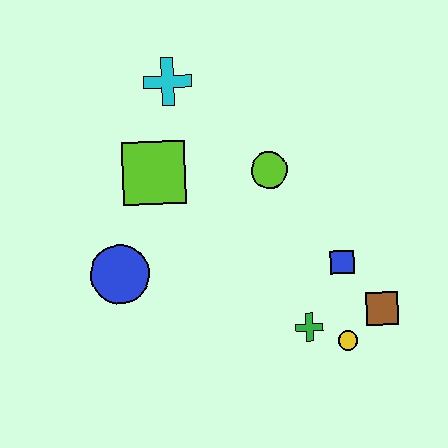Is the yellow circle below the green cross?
Yes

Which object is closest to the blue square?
The brown square is closest to the blue square.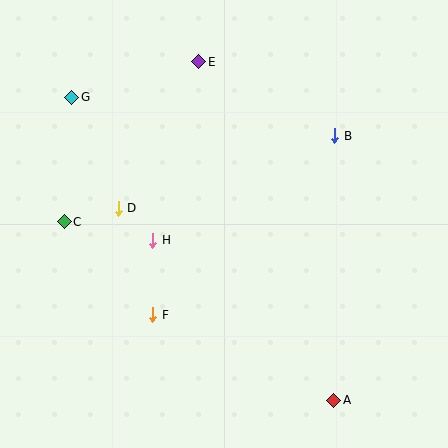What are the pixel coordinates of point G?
Point G is at (72, 97).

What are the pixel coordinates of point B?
Point B is at (335, 136).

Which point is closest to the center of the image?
Point H at (153, 240) is closest to the center.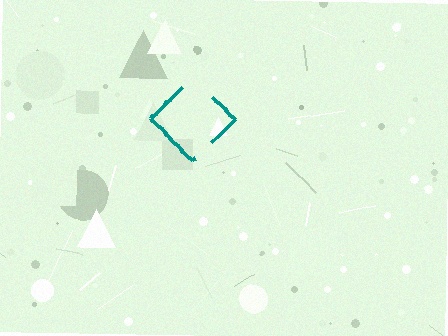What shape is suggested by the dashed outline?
The dashed outline suggests a diamond.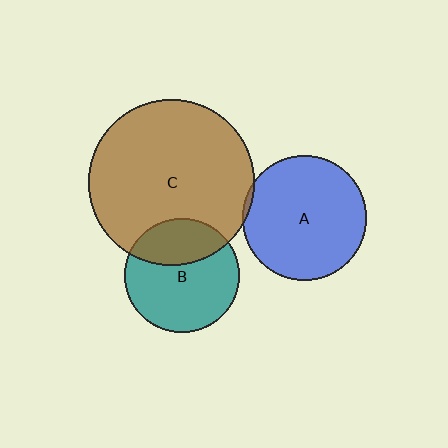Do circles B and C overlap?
Yes.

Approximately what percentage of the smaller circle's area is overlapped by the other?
Approximately 30%.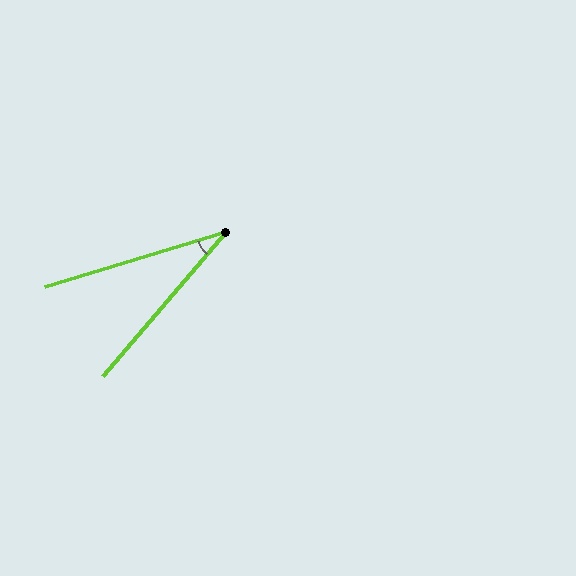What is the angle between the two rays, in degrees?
Approximately 33 degrees.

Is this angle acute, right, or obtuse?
It is acute.